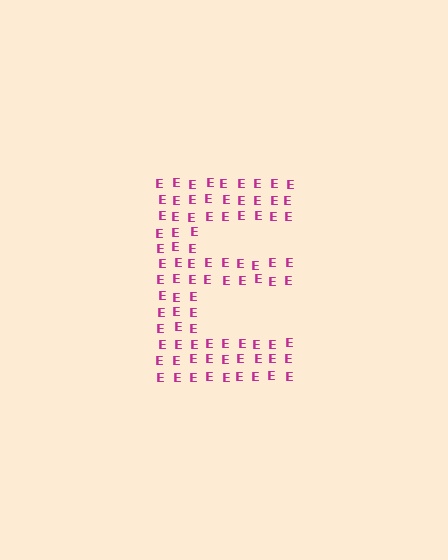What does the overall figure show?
The overall figure shows the letter E.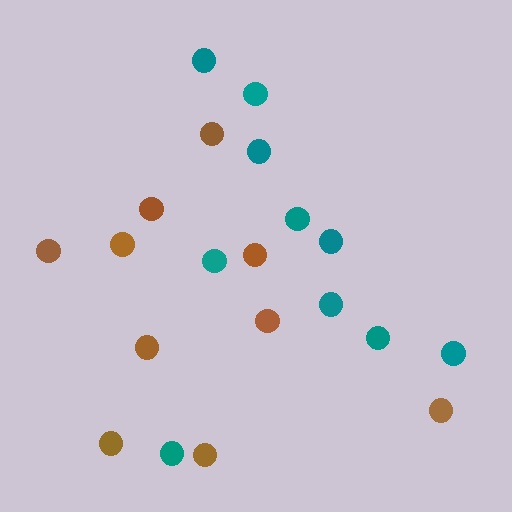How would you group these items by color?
There are 2 groups: one group of brown circles (10) and one group of teal circles (10).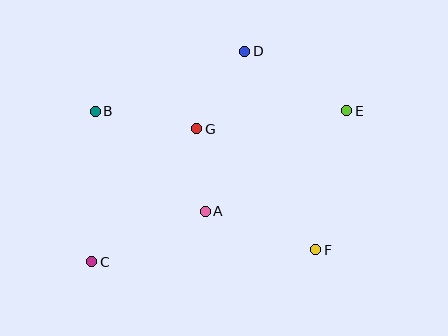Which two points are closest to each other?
Points A and G are closest to each other.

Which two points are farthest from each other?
Points C and E are farthest from each other.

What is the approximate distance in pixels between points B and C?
The distance between B and C is approximately 150 pixels.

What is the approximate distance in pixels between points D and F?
The distance between D and F is approximately 211 pixels.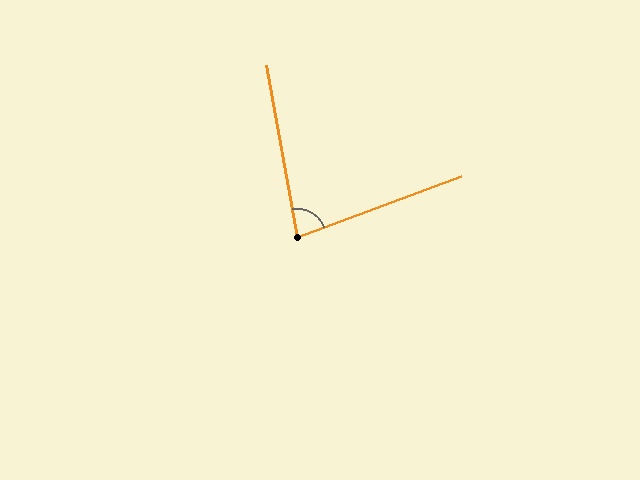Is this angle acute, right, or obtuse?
It is acute.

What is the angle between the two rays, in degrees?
Approximately 80 degrees.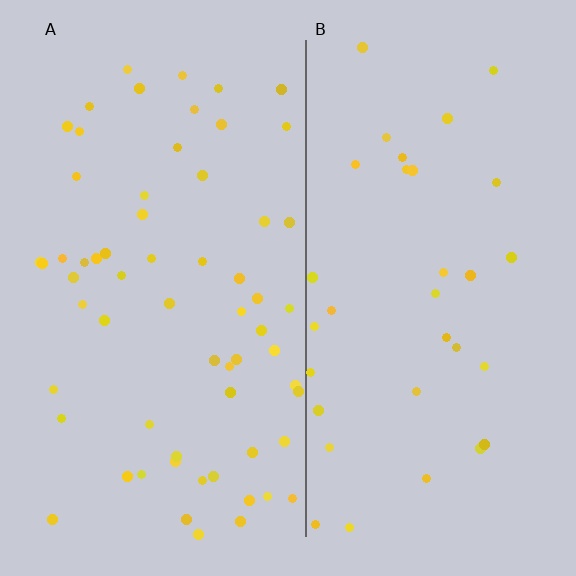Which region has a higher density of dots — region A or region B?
A (the left).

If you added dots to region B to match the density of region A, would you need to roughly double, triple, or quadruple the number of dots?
Approximately double.